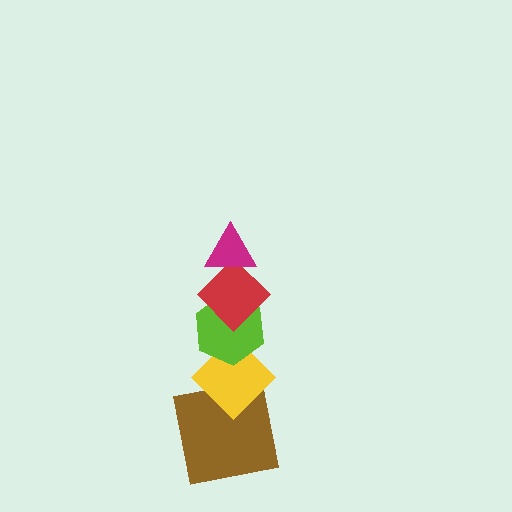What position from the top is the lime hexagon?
The lime hexagon is 3rd from the top.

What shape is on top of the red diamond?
The magenta triangle is on top of the red diamond.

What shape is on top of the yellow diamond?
The lime hexagon is on top of the yellow diamond.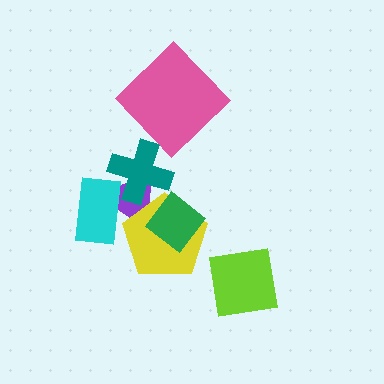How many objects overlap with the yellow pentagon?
2 objects overlap with the yellow pentagon.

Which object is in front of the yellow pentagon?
The green diamond is in front of the yellow pentagon.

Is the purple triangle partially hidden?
Yes, it is partially covered by another shape.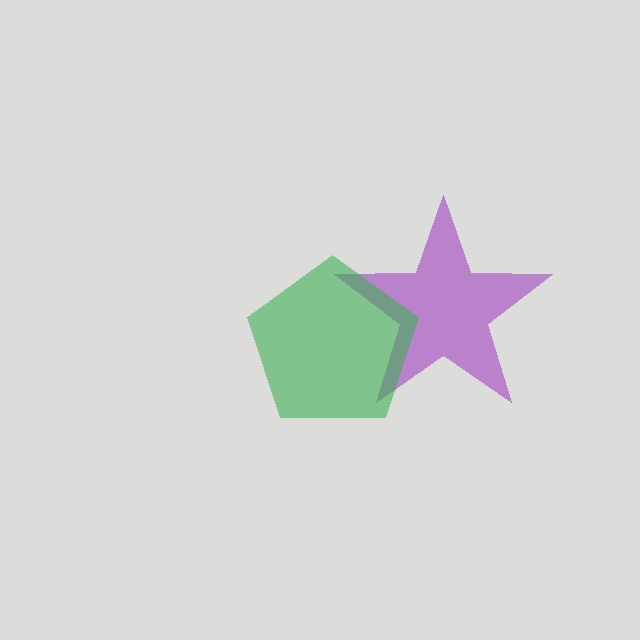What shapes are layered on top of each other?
The layered shapes are: a purple star, a green pentagon.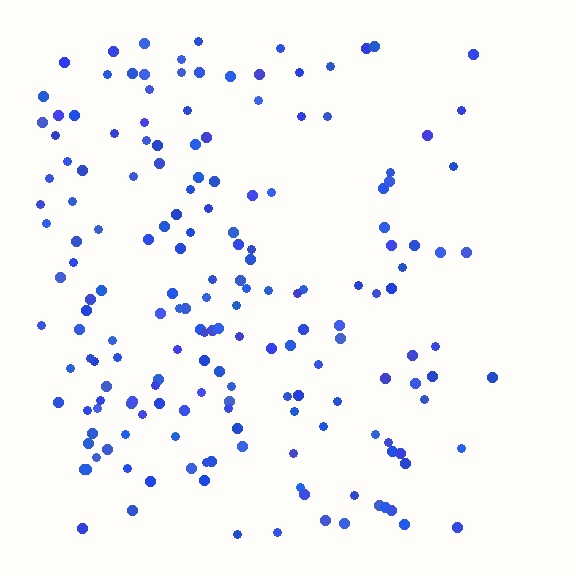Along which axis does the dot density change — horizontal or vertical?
Horizontal.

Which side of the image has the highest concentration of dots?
The left.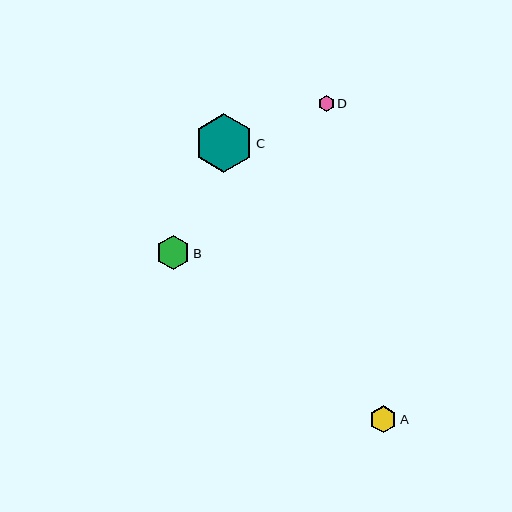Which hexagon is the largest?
Hexagon C is the largest with a size of approximately 59 pixels.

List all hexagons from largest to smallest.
From largest to smallest: C, B, A, D.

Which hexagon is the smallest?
Hexagon D is the smallest with a size of approximately 16 pixels.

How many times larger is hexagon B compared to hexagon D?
Hexagon B is approximately 2.2 times the size of hexagon D.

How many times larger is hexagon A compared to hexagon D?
Hexagon A is approximately 1.7 times the size of hexagon D.